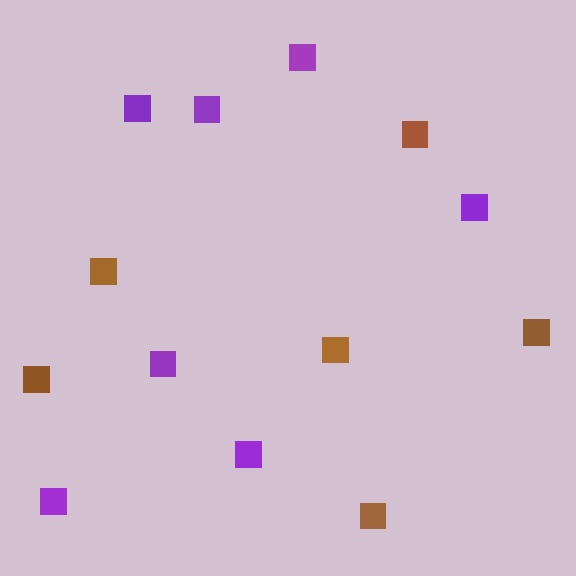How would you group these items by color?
There are 2 groups: one group of brown squares (6) and one group of purple squares (7).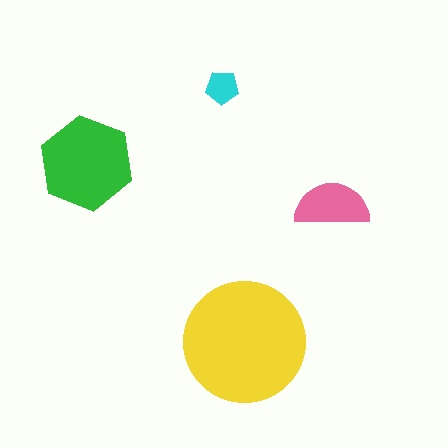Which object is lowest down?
The yellow circle is bottommost.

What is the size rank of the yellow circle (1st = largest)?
1st.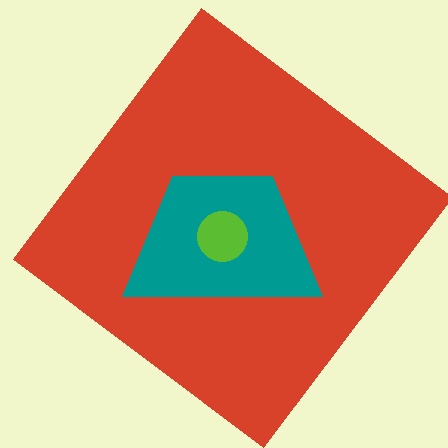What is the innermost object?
The lime circle.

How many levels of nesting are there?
3.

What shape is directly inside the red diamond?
The teal trapezoid.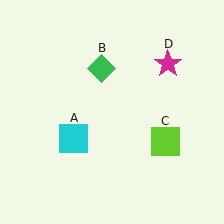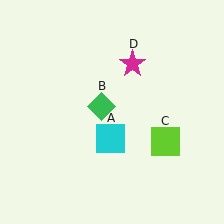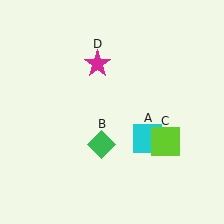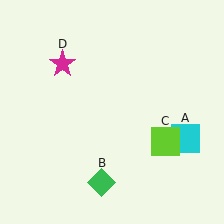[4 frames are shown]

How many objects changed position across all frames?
3 objects changed position: cyan square (object A), green diamond (object B), magenta star (object D).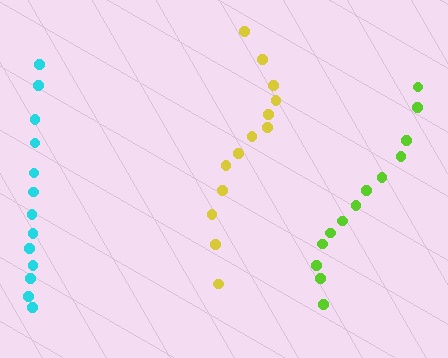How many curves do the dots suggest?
There are 3 distinct paths.